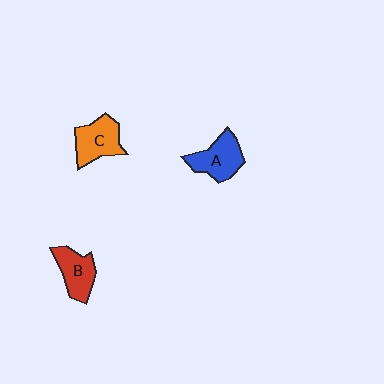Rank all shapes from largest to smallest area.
From largest to smallest: A (blue), C (orange), B (red).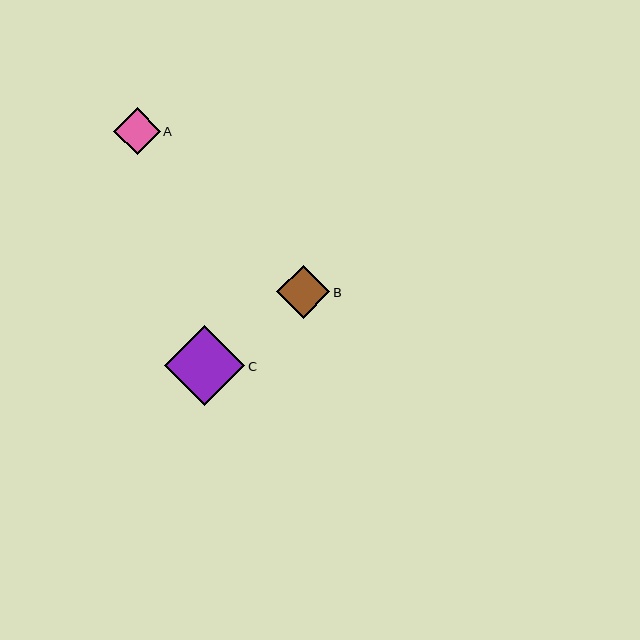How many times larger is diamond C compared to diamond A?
Diamond C is approximately 1.7 times the size of diamond A.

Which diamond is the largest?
Diamond C is the largest with a size of approximately 80 pixels.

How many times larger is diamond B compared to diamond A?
Diamond B is approximately 1.1 times the size of diamond A.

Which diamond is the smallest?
Diamond A is the smallest with a size of approximately 47 pixels.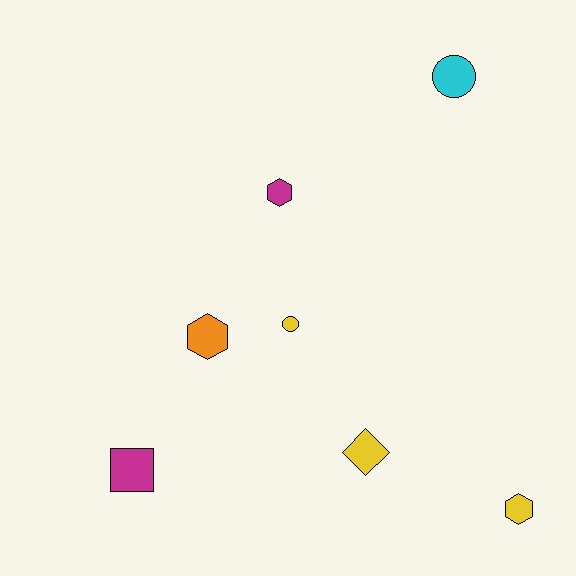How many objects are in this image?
There are 7 objects.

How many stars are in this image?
There are no stars.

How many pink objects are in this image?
There are no pink objects.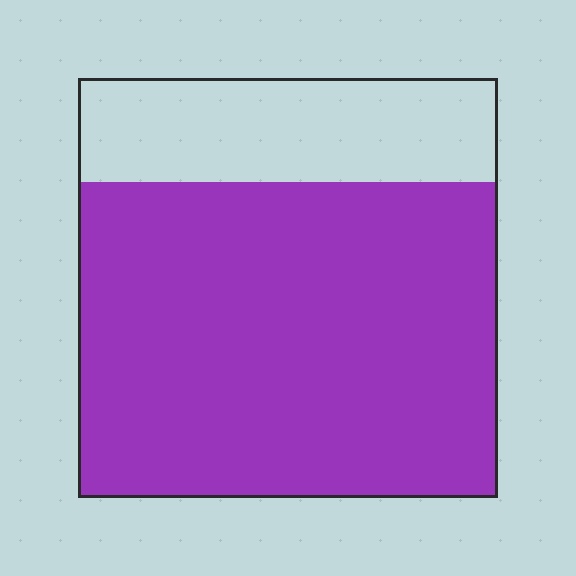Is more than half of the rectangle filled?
Yes.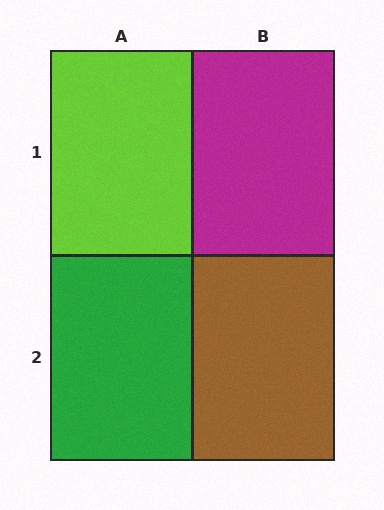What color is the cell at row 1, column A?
Lime.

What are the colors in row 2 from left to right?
Green, brown.